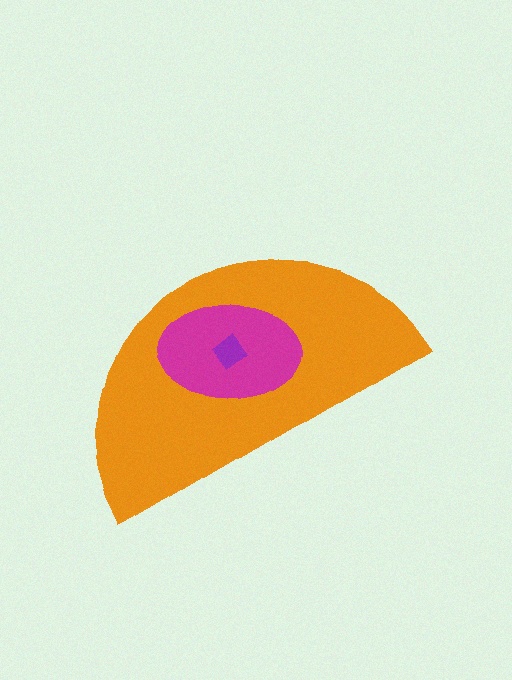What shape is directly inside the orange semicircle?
The magenta ellipse.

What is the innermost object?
The purple diamond.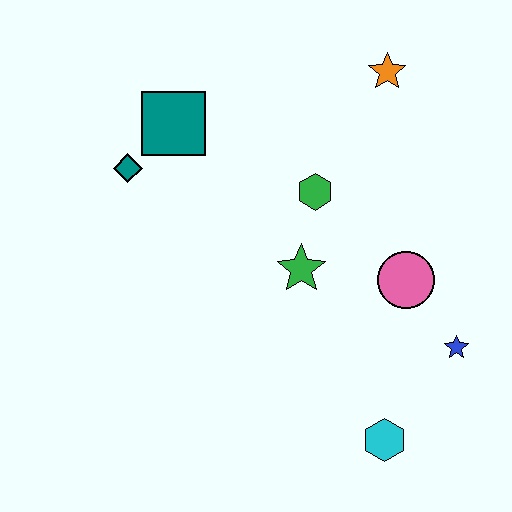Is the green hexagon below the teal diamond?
Yes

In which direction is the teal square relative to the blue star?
The teal square is to the left of the blue star.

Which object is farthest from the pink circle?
The teal diamond is farthest from the pink circle.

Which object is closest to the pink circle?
The blue star is closest to the pink circle.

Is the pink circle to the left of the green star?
No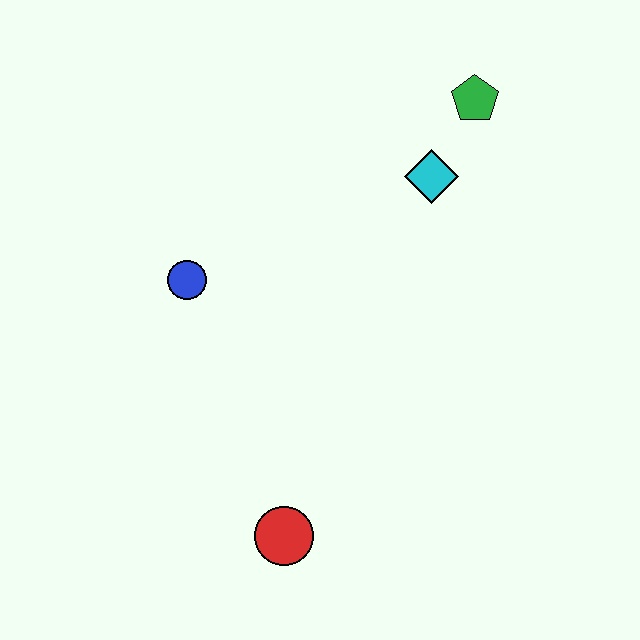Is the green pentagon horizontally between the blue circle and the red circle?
No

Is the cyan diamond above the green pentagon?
No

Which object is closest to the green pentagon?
The cyan diamond is closest to the green pentagon.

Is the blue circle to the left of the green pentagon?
Yes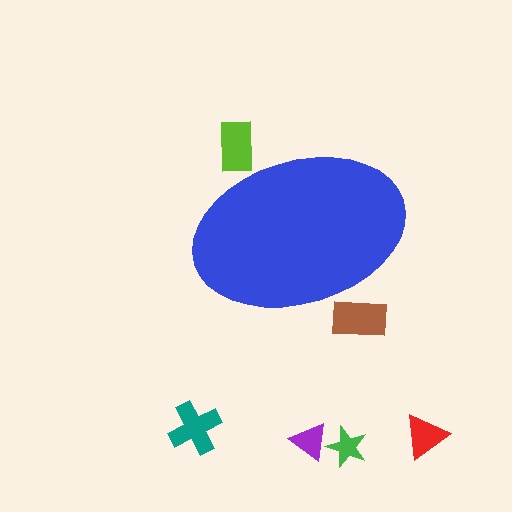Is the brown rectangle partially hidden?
Yes, the brown rectangle is partially hidden behind the blue ellipse.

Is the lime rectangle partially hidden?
Yes, the lime rectangle is partially hidden behind the blue ellipse.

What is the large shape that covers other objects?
A blue ellipse.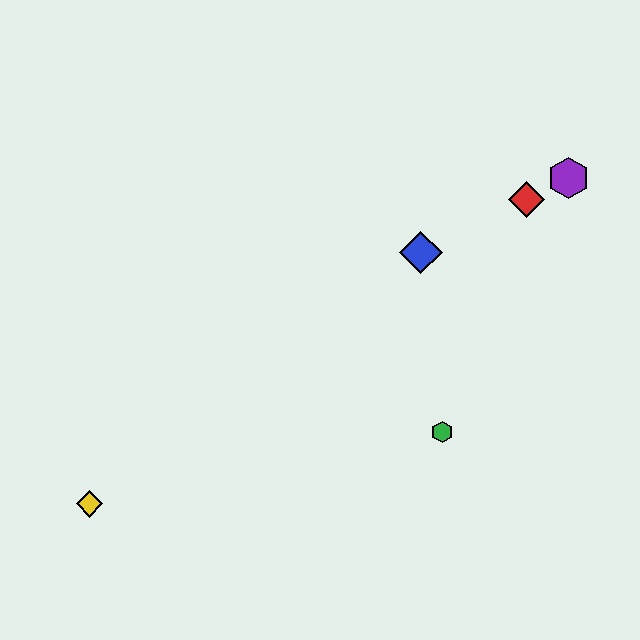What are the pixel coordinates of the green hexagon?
The green hexagon is at (442, 432).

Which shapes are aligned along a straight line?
The red diamond, the blue diamond, the purple hexagon are aligned along a straight line.